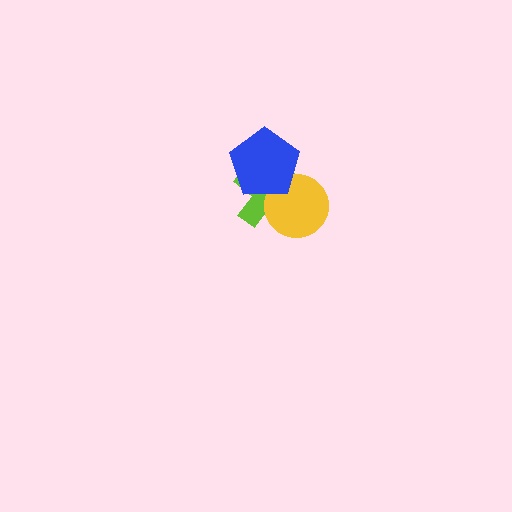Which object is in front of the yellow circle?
The blue pentagon is in front of the yellow circle.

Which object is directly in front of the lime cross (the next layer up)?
The yellow circle is directly in front of the lime cross.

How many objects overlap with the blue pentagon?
2 objects overlap with the blue pentagon.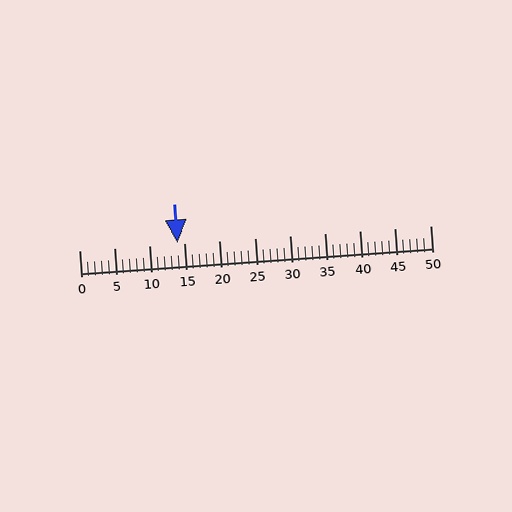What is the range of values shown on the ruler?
The ruler shows values from 0 to 50.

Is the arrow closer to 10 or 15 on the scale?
The arrow is closer to 15.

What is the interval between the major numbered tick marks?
The major tick marks are spaced 5 units apart.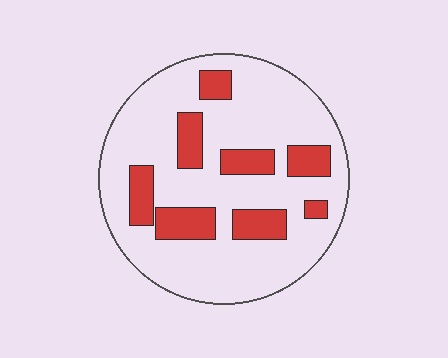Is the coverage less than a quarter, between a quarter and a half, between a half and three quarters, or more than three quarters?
Less than a quarter.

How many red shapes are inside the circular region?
8.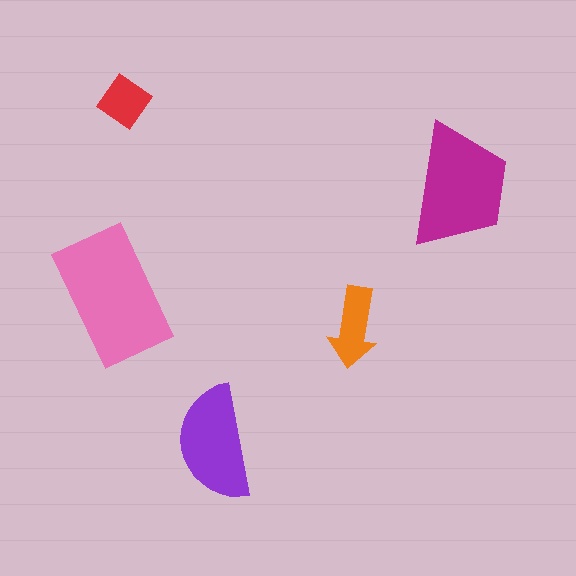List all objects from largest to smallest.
The pink rectangle, the magenta trapezoid, the purple semicircle, the orange arrow, the red diamond.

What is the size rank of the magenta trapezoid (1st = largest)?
2nd.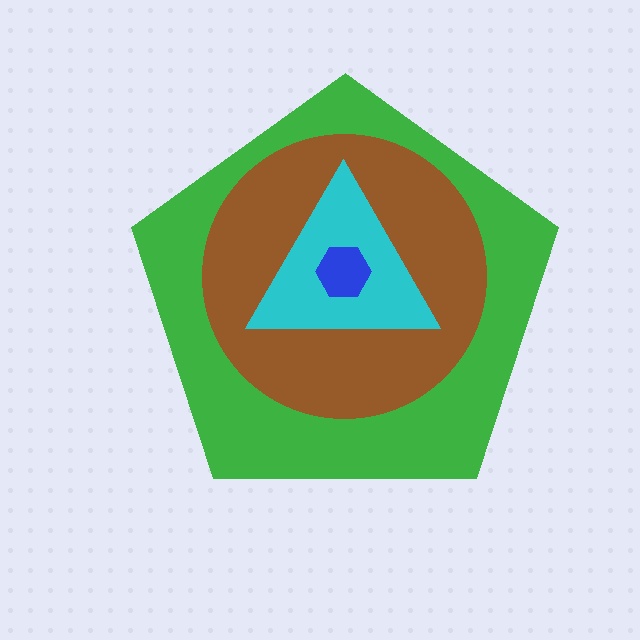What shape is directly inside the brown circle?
The cyan triangle.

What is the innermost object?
The blue hexagon.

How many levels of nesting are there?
4.